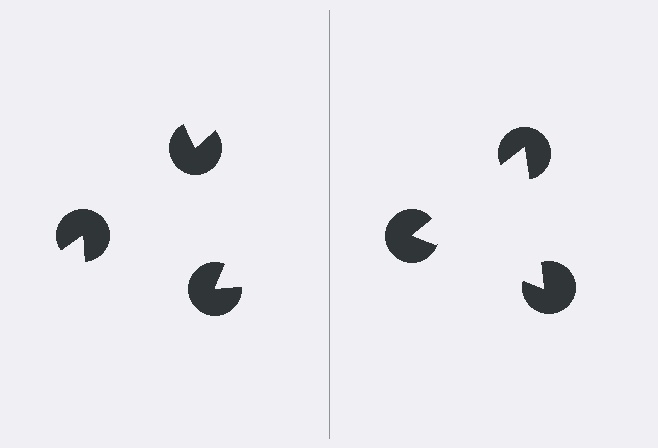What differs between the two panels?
The pac-man discs are positioned identically on both sides; only the wedge orientations differ. On the right they align to a triangle; on the left they are misaligned.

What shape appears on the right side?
An illusory triangle.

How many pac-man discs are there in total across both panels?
6 — 3 on each side.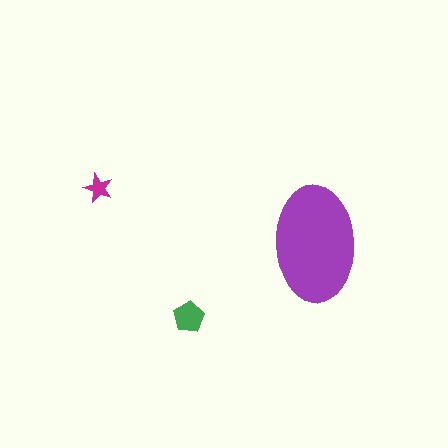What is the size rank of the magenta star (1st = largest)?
3rd.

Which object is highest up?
The magenta star is topmost.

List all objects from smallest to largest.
The magenta star, the green pentagon, the purple ellipse.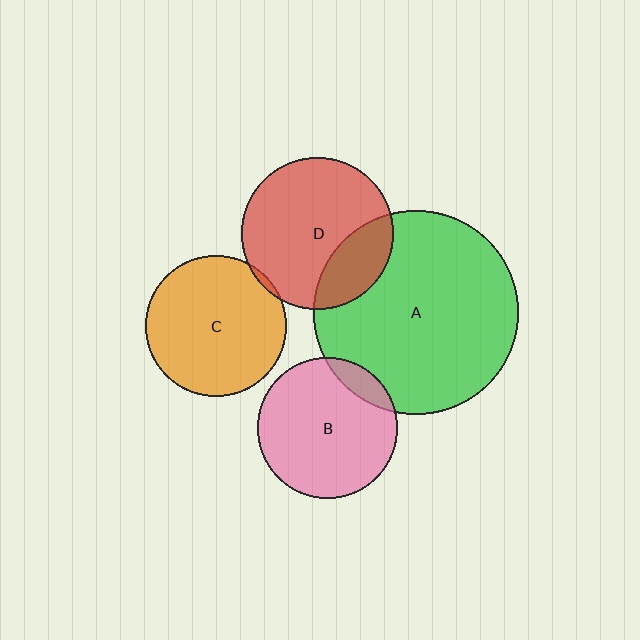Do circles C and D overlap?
Yes.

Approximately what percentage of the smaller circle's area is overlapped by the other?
Approximately 5%.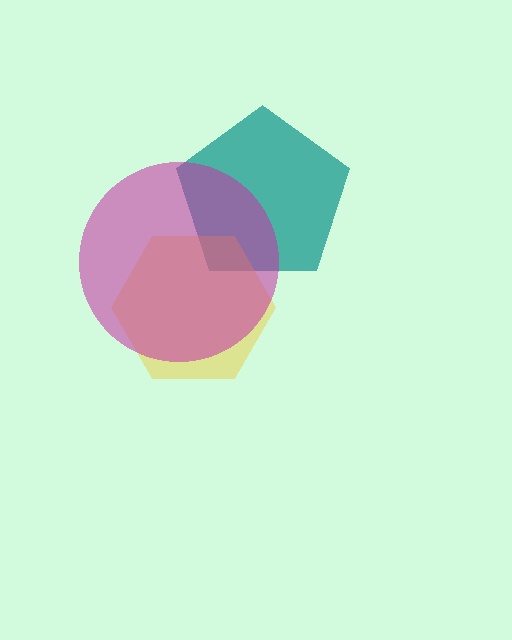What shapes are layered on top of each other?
The layered shapes are: a teal pentagon, a yellow hexagon, a magenta circle.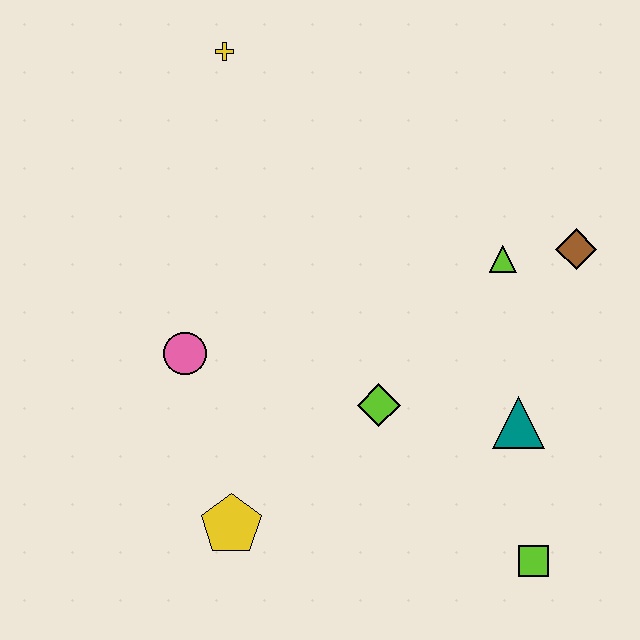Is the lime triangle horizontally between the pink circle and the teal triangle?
Yes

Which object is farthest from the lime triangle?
The yellow pentagon is farthest from the lime triangle.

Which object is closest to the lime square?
The teal triangle is closest to the lime square.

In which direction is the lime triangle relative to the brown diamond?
The lime triangle is to the left of the brown diamond.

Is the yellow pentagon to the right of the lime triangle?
No